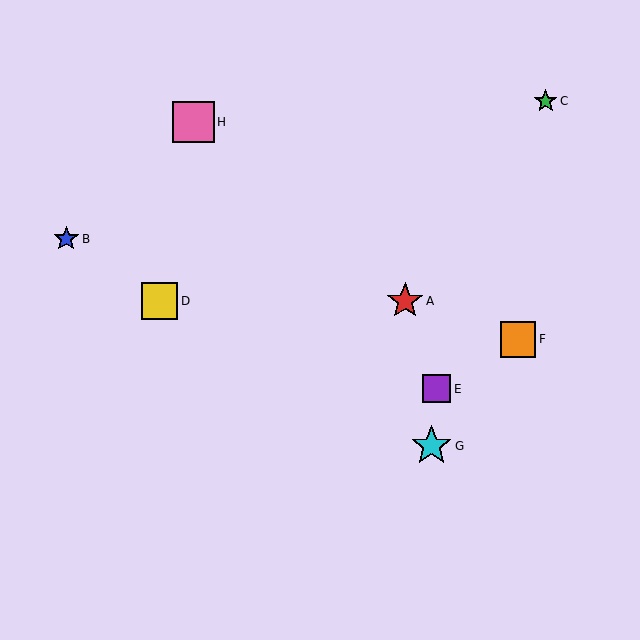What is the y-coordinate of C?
Object C is at y≈101.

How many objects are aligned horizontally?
2 objects (A, D) are aligned horizontally.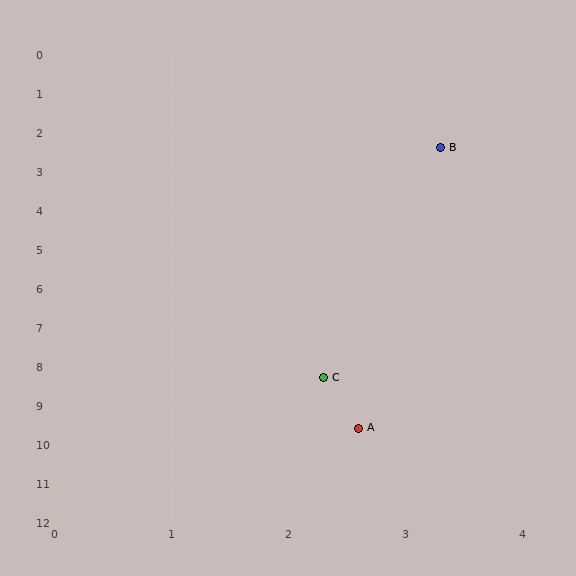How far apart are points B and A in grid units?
Points B and A are about 7.2 grid units apart.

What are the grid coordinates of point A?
Point A is at approximately (2.6, 9.6).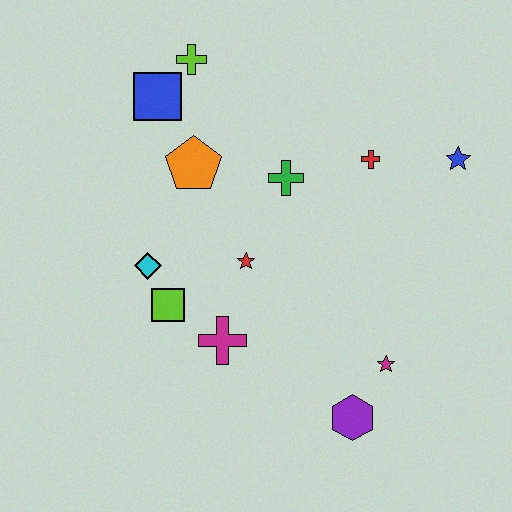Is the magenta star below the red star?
Yes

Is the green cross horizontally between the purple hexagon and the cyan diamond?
Yes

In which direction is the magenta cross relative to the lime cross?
The magenta cross is below the lime cross.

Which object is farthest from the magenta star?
The lime cross is farthest from the magenta star.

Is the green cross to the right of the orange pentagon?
Yes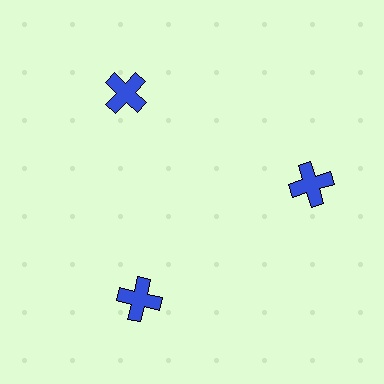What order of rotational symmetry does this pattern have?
This pattern has 3-fold rotational symmetry.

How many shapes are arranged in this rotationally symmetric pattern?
There are 3 shapes, arranged in 3 groups of 1.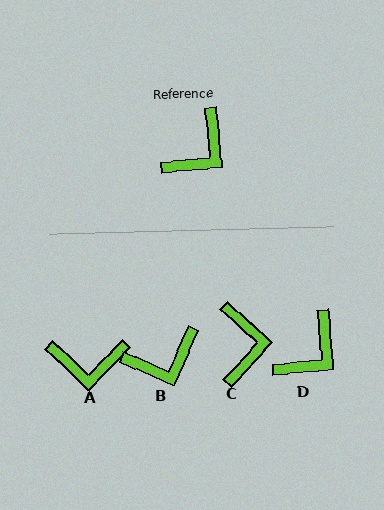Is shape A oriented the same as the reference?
No, it is off by about 49 degrees.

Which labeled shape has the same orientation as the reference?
D.